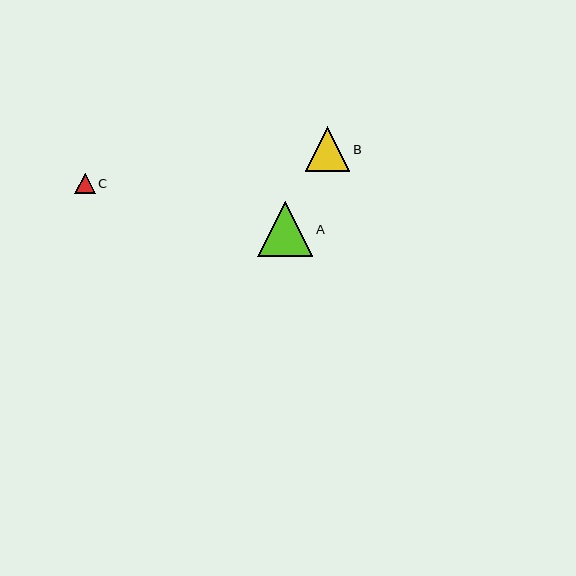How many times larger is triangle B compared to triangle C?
Triangle B is approximately 2.2 times the size of triangle C.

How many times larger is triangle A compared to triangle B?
Triangle A is approximately 1.2 times the size of triangle B.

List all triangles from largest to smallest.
From largest to smallest: A, B, C.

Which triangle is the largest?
Triangle A is the largest with a size of approximately 55 pixels.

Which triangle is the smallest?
Triangle C is the smallest with a size of approximately 20 pixels.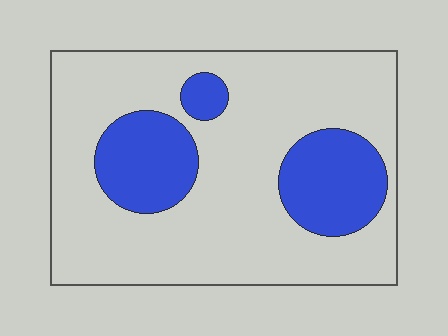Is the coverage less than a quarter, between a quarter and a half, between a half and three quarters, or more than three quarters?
Less than a quarter.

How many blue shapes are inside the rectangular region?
3.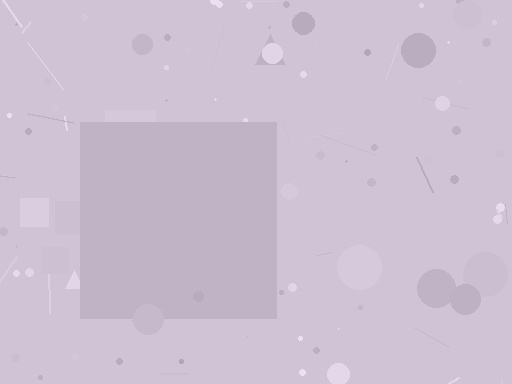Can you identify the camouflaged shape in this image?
The camouflaged shape is a square.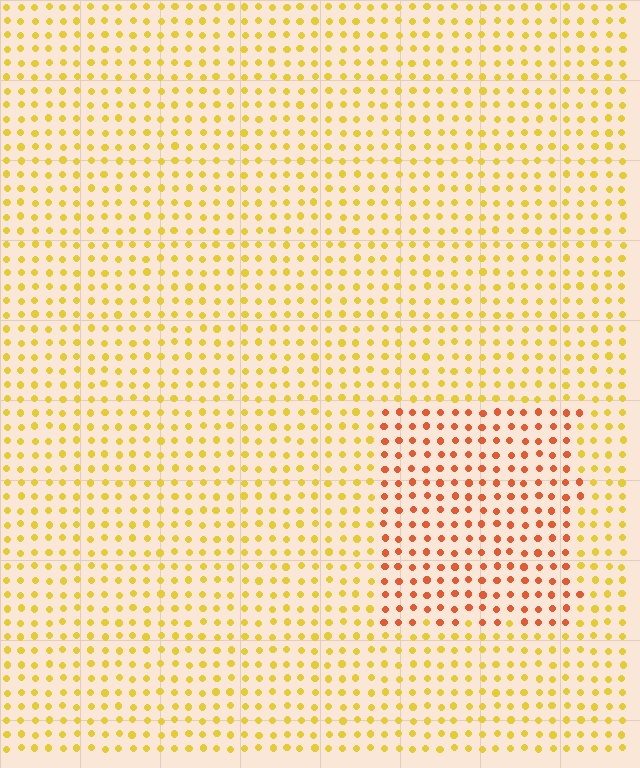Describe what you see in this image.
The image is filled with small yellow elements in a uniform arrangement. A rectangle-shaped region is visible where the elements are tinted to a slightly different hue, forming a subtle color boundary.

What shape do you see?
I see a rectangle.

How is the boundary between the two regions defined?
The boundary is defined purely by a slight shift in hue (about 39 degrees). Spacing, size, and orientation are identical on both sides.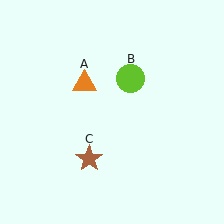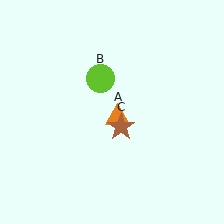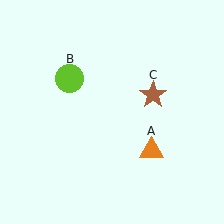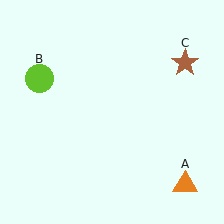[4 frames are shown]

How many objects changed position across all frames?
3 objects changed position: orange triangle (object A), lime circle (object B), brown star (object C).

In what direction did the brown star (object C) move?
The brown star (object C) moved up and to the right.